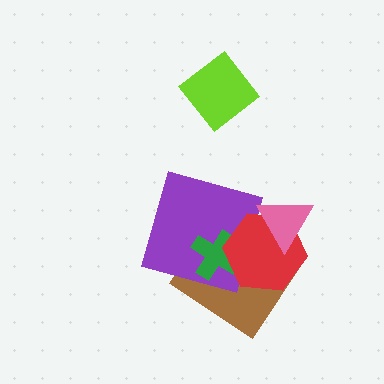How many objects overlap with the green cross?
3 objects overlap with the green cross.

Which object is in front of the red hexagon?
The pink triangle is in front of the red hexagon.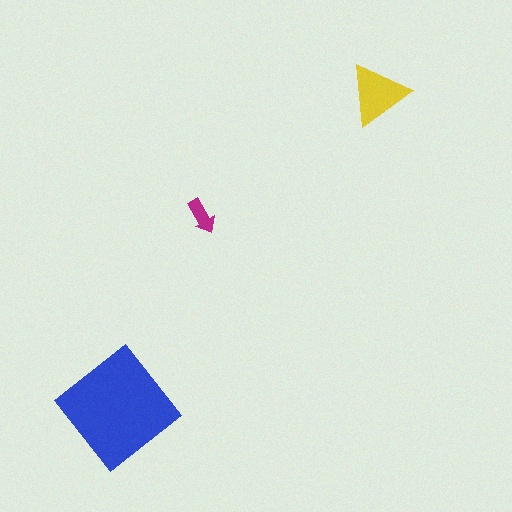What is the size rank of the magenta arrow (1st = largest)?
3rd.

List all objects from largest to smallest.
The blue diamond, the yellow triangle, the magenta arrow.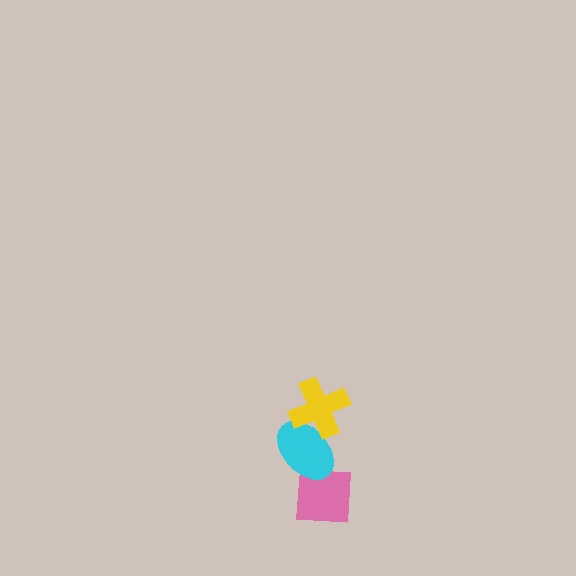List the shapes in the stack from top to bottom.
From top to bottom: the yellow cross, the cyan ellipse, the pink square.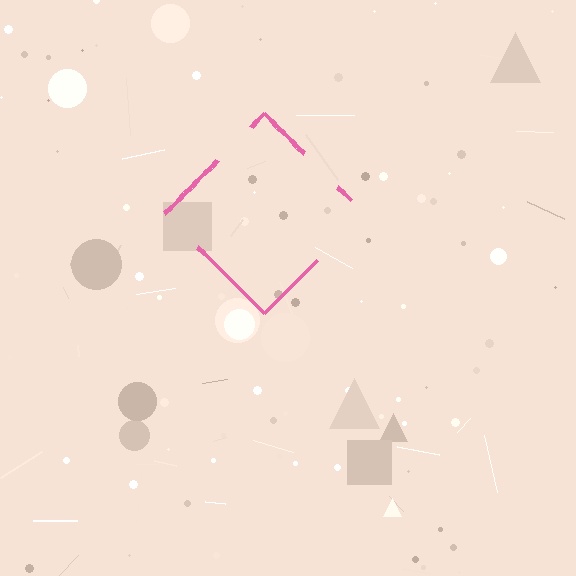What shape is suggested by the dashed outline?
The dashed outline suggests a diamond.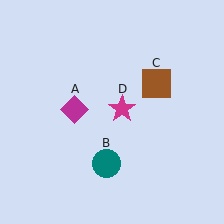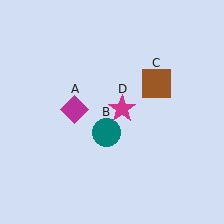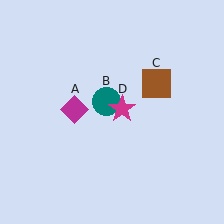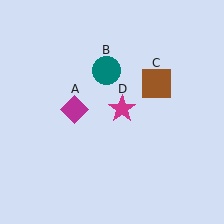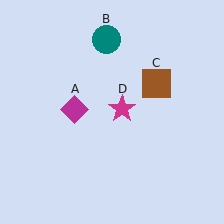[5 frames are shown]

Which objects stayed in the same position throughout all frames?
Magenta diamond (object A) and brown square (object C) and magenta star (object D) remained stationary.